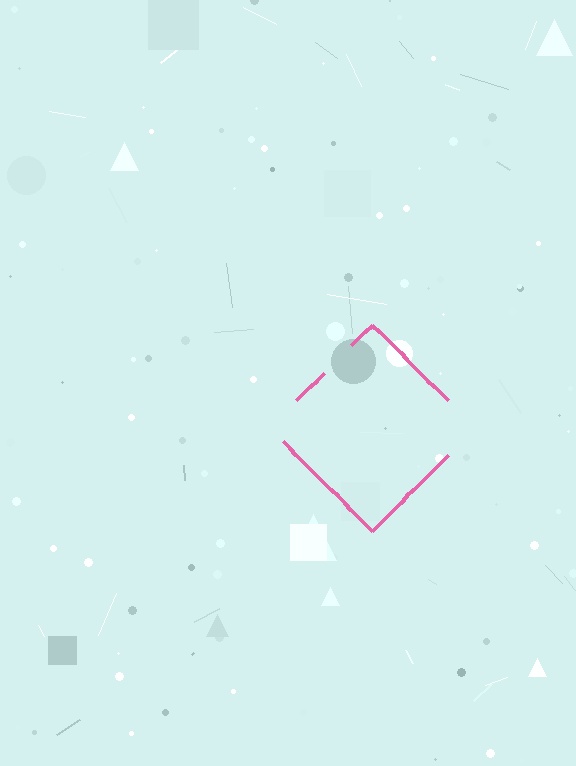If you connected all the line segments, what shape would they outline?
They would outline a diamond.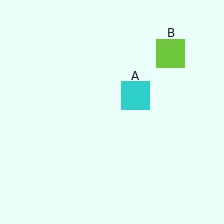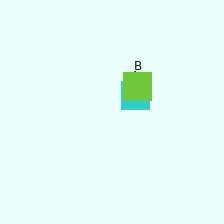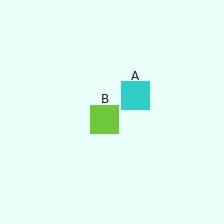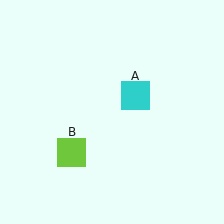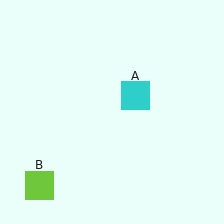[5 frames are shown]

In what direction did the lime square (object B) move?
The lime square (object B) moved down and to the left.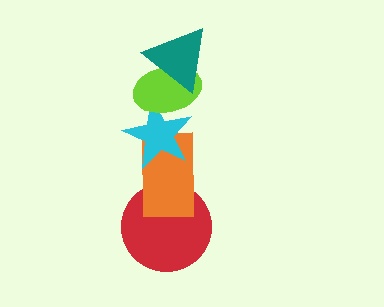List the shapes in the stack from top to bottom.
From top to bottom: the teal triangle, the lime ellipse, the cyan star, the orange rectangle, the red circle.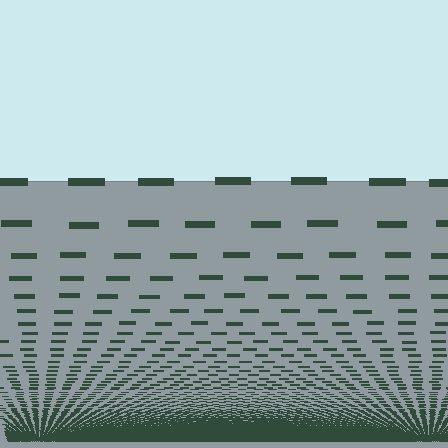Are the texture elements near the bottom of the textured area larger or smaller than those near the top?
Smaller. The gradient is inverted — elements near the bottom are smaller and denser.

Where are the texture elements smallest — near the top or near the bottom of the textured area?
Near the bottom.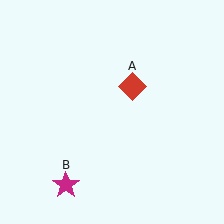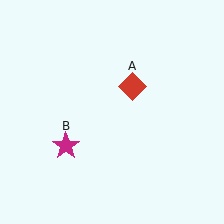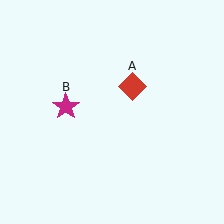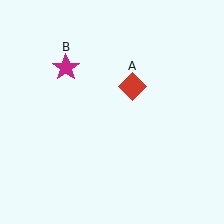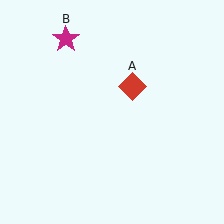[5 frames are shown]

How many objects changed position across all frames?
1 object changed position: magenta star (object B).